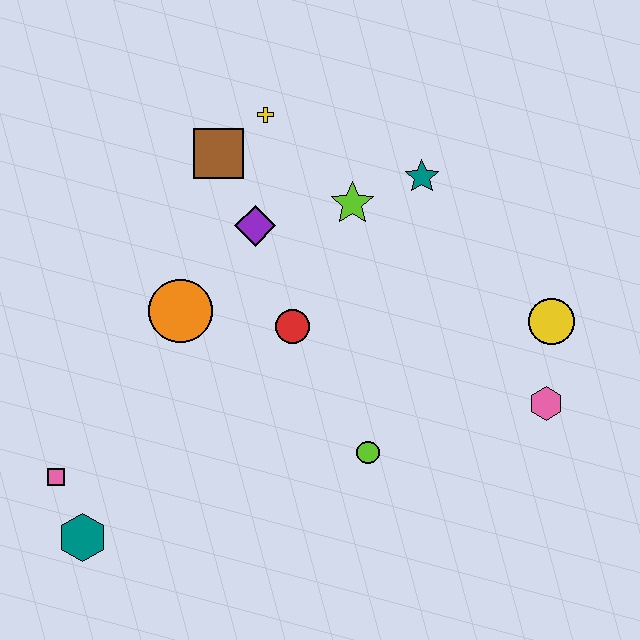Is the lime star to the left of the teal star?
Yes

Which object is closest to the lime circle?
The red circle is closest to the lime circle.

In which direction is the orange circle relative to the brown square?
The orange circle is below the brown square.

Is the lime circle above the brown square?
No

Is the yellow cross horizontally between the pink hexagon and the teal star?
No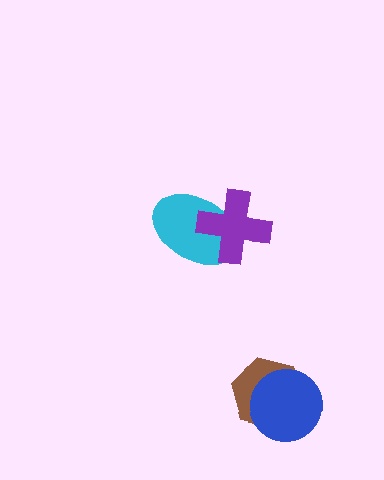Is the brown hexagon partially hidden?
Yes, it is partially covered by another shape.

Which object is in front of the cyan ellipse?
The purple cross is in front of the cyan ellipse.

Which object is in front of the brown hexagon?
The blue circle is in front of the brown hexagon.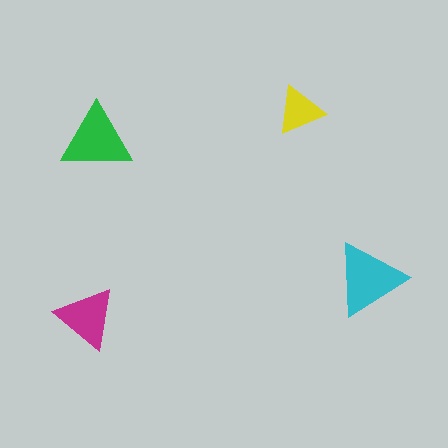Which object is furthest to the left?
The magenta triangle is leftmost.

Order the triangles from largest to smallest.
the cyan one, the green one, the magenta one, the yellow one.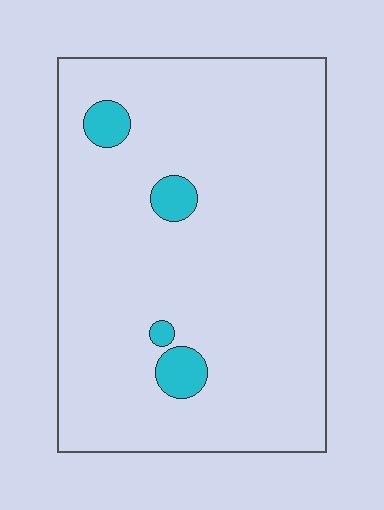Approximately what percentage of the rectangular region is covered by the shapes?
Approximately 5%.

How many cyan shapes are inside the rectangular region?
4.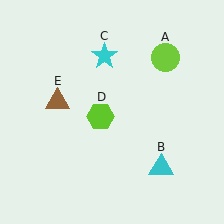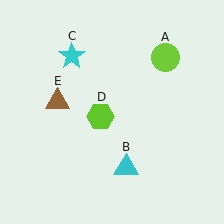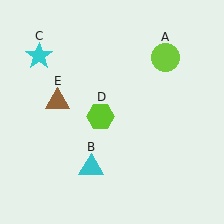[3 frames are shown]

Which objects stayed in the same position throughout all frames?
Lime circle (object A) and lime hexagon (object D) and brown triangle (object E) remained stationary.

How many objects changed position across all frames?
2 objects changed position: cyan triangle (object B), cyan star (object C).